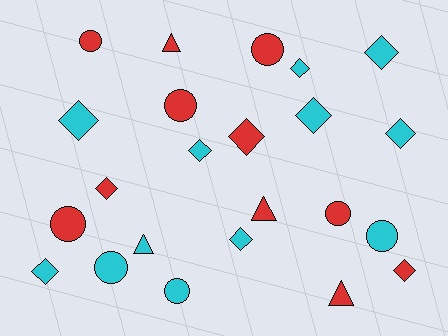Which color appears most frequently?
Cyan, with 12 objects.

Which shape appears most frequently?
Diamond, with 11 objects.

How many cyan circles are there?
There are 3 cyan circles.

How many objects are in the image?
There are 23 objects.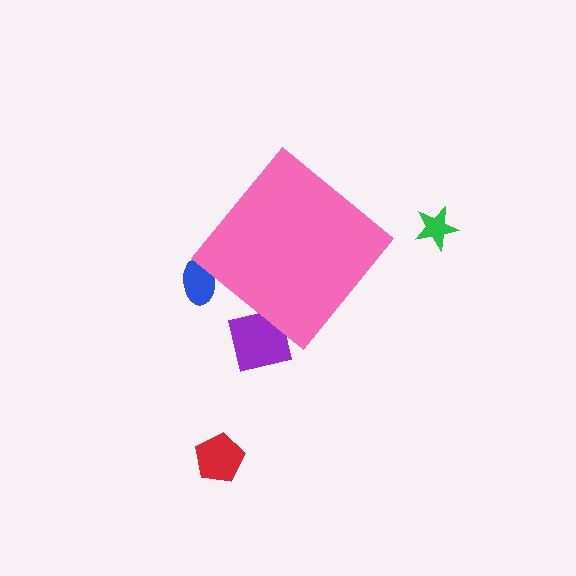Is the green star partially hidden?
No, the green star is fully visible.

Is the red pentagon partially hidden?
No, the red pentagon is fully visible.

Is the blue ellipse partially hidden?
Yes, the blue ellipse is partially hidden behind the pink diamond.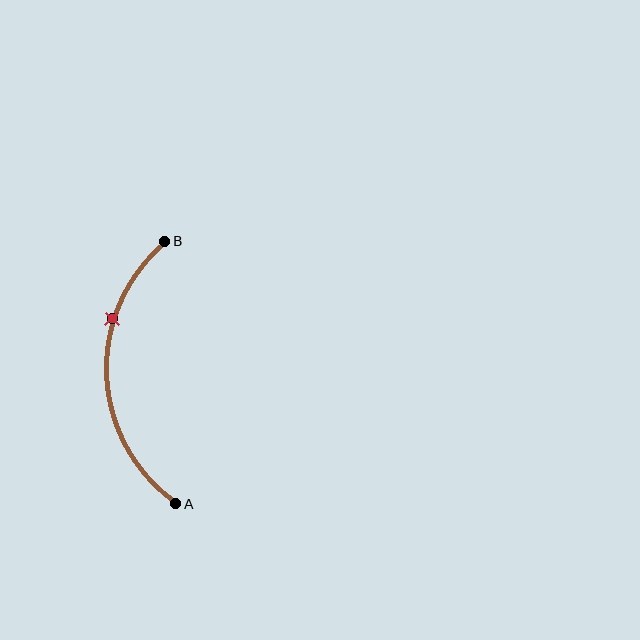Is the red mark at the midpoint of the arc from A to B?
No. The red mark lies on the arc but is closer to endpoint B. The arc midpoint would be at the point on the curve equidistant along the arc from both A and B.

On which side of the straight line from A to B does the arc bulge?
The arc bulges to the left of the straight line connecting A and B.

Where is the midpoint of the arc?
The arc midpoint is the point on the curve farthest from the straight line joining A and B. It sits to the left of that line.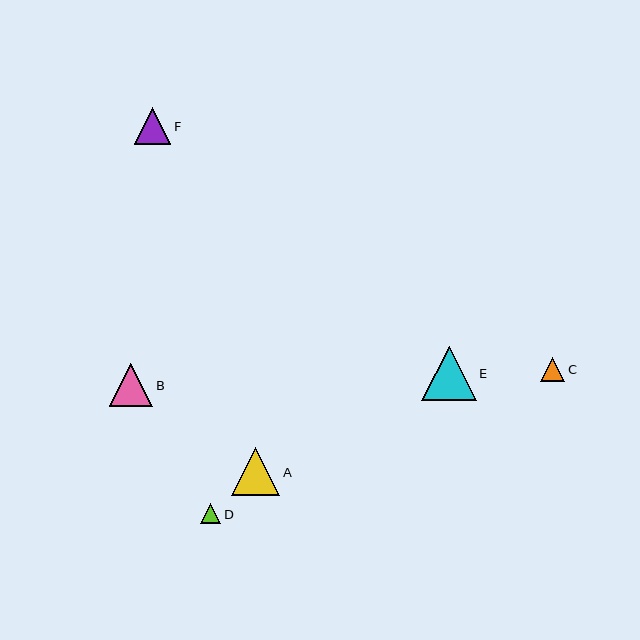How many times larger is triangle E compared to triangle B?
Triangle E is approximately 1.2 times the size of triangle B.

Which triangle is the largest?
Triangle E is the largest with a size of approximately 54 pixels.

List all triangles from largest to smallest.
From largest to smallest: E, A, B, F, C, D.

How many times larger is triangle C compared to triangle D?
Triangle C is approximately 1.2 times the size of triangle D.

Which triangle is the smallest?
Triangle D is the smallest with a size of approximately 20 pixels.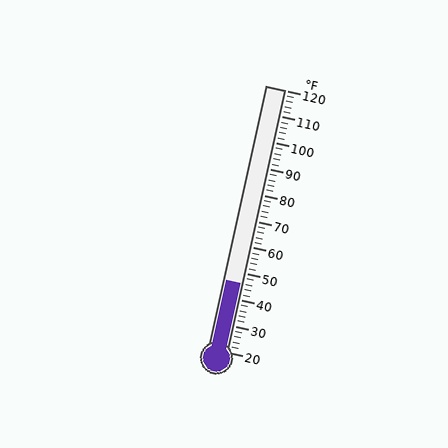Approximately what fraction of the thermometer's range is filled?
The thermometer is filled to approximately 25% of its range.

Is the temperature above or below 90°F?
The temperature is below 90°F.